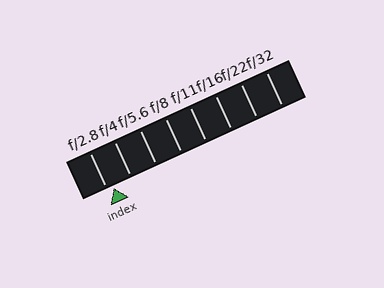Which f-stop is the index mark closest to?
The index mark is closest to f/2.8.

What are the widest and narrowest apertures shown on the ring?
The widest aperture shown is f/2.8 and the narrowest is f/32.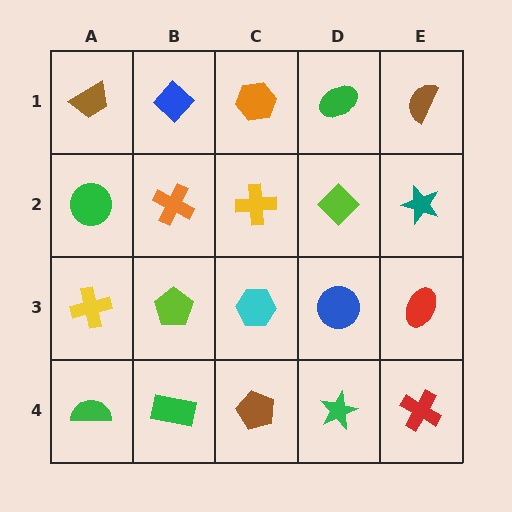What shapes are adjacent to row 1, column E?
A teal star (row 2, column E), a green ellipse (row 1, column D).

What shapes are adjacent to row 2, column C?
An orange hexagon (row 1, column C), a cyan hexagon (row 3, column C), an orange cross (row 2, column B), a lime diamond (row 2, column D).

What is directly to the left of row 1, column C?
A blue diamond.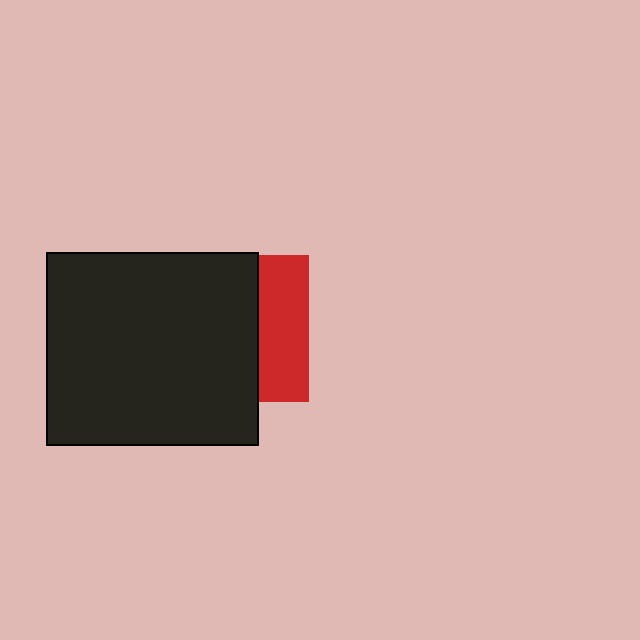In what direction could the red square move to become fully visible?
The red square could move right. That would shift it out from behind the black rectangle entirely.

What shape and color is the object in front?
The object in front is a black rectangle.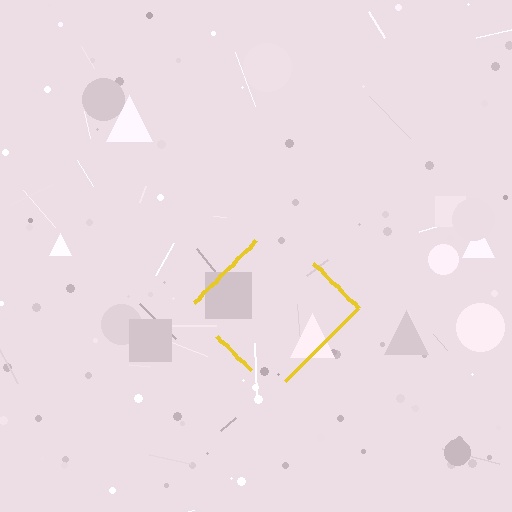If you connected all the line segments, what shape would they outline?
They would outline a diamond.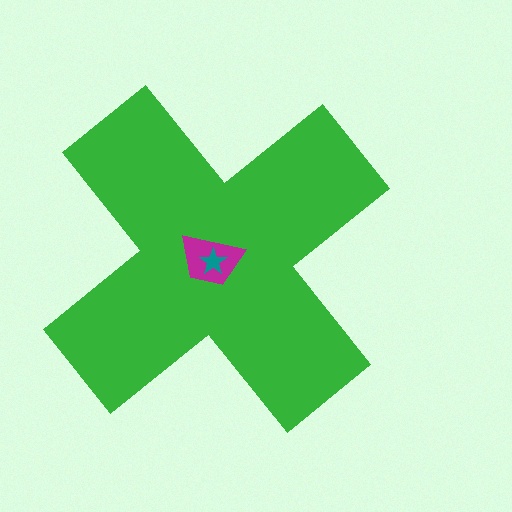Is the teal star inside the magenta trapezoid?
Yes.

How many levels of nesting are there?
3.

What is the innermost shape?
The teal star.